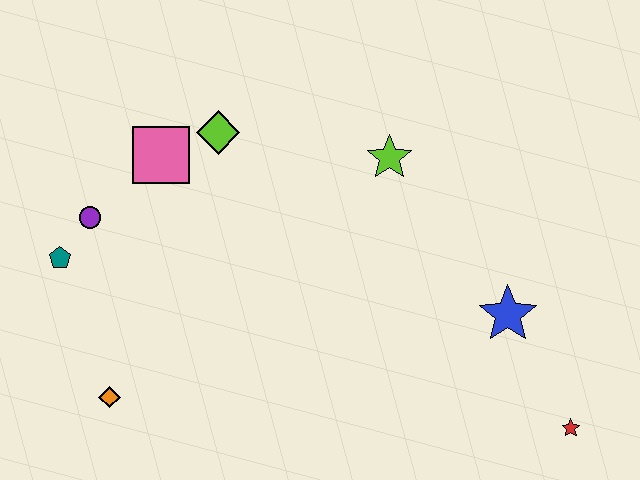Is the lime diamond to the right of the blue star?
No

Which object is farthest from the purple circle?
The red star is farthest from the purple circle.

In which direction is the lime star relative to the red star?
The lime star is above the red star.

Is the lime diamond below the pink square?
No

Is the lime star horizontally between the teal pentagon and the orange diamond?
No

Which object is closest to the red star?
The blue star is closest to the red star.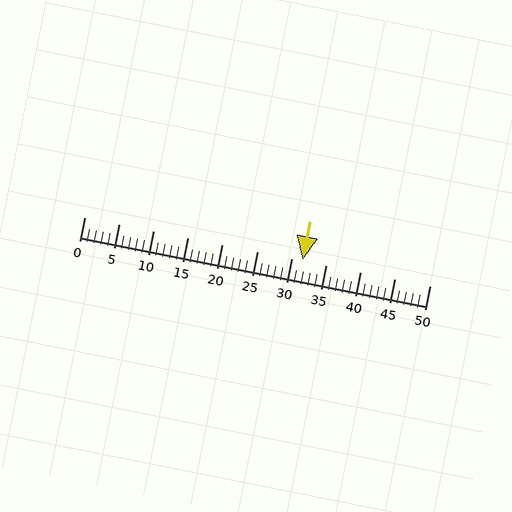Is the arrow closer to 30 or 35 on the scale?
The arrow is closer to 30.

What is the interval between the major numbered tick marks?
The major tick marks are spaced 5 units apart.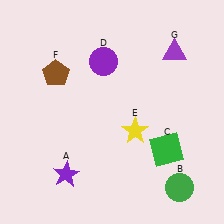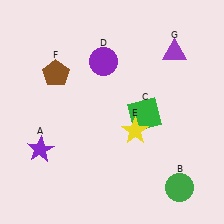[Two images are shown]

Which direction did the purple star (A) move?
The purple star (A) moved left.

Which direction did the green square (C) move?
The green square (C) moved up.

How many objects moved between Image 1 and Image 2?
2 objects moved between the two images.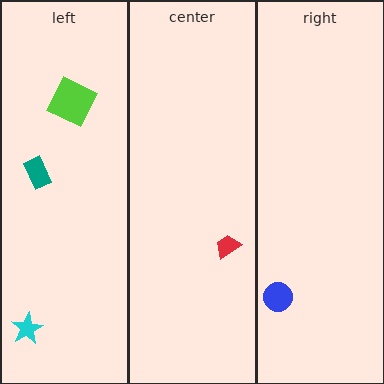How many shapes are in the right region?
1.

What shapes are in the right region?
The blue circle.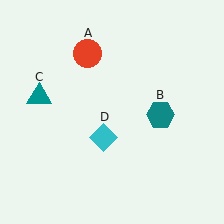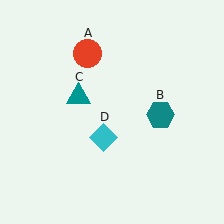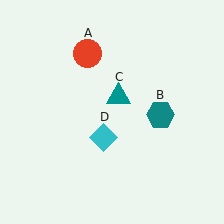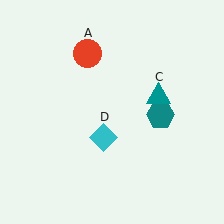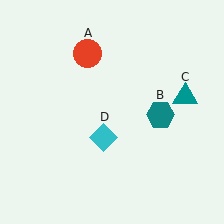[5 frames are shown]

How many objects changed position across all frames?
1 object changed position: teal triangle (object C).